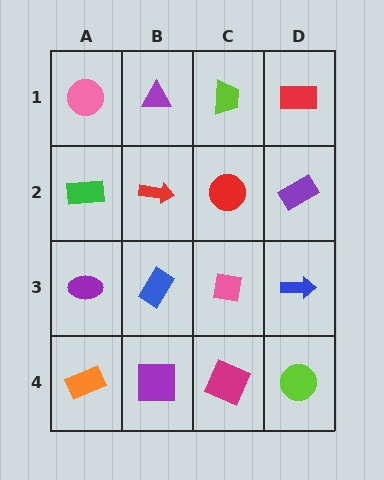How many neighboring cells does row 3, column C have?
4.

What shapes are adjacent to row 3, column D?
A purple rectangle (row 2, column D), a lime circle (row 4, column D), a pink square (row 3, column C).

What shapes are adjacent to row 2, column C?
A lime trapezoid (row 1, column C), a pink square (row 3, column C), a red arrow (row 2, column B), a purple rectangle (row 2, column D).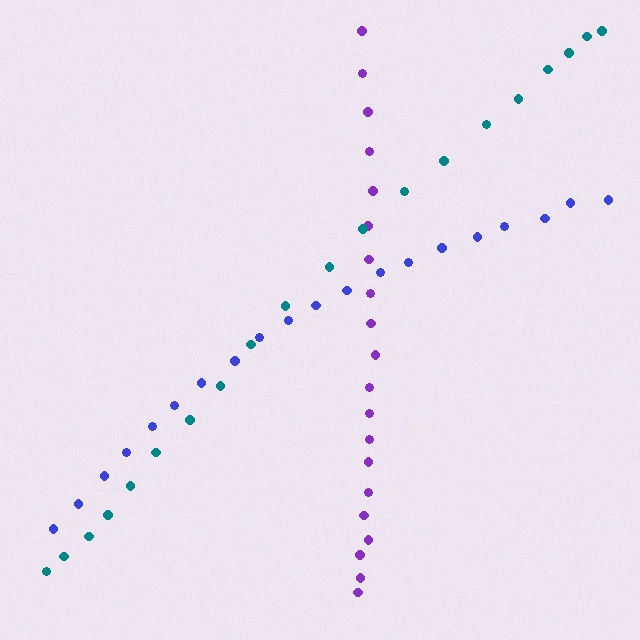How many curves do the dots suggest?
There are 3 distinct paths.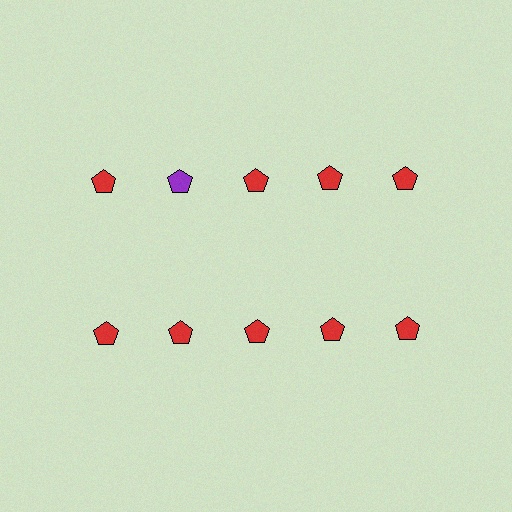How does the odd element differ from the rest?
It has a different color: purple instead of red.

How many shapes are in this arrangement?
There are 10 shapes arranged in a grid pattern.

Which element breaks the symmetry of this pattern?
The purple pentagon in the top row, second from left column breaks the symmetry. All other shapes are red pentagons.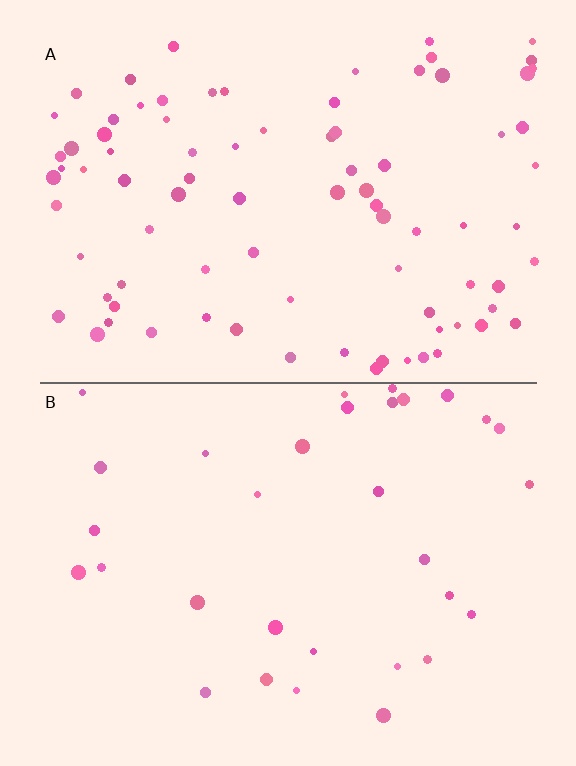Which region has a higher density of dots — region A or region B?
A (the top).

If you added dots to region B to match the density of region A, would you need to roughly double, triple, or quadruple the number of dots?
Approximately triple.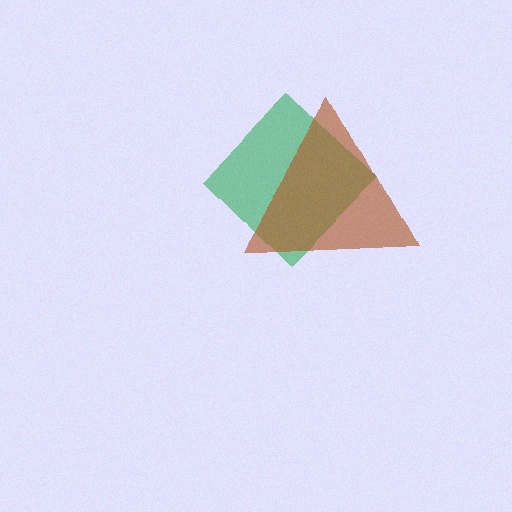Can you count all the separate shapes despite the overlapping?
Yes, there are 2 separate shapes.